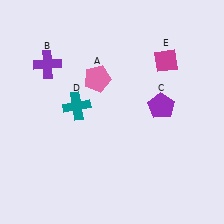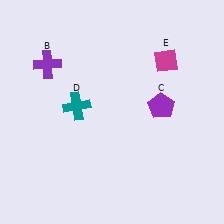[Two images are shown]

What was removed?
The pink pentagon (A) was removed in Image 2.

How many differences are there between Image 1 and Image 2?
There is 1 difference between the two images.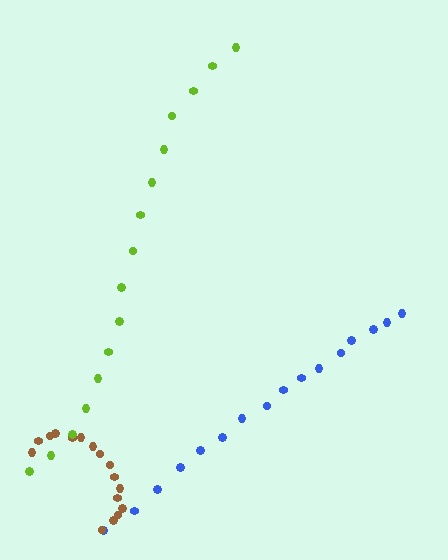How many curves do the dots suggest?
There are 3 distinct paths.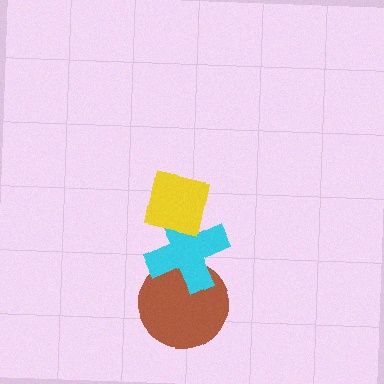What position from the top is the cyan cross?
The cyan cross is 2nd from the top.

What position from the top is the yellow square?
The yellow square is 1st from the top.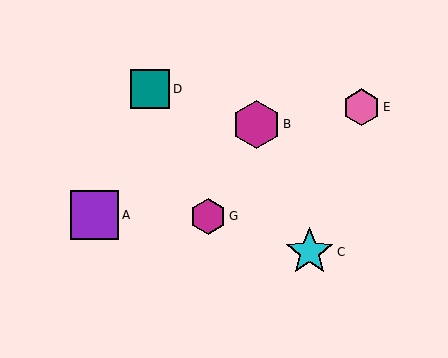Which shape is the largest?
The cyan star (labeled C) is the largest.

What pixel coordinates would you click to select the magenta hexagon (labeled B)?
Click at (256, 124) to select the magenta hexagon B.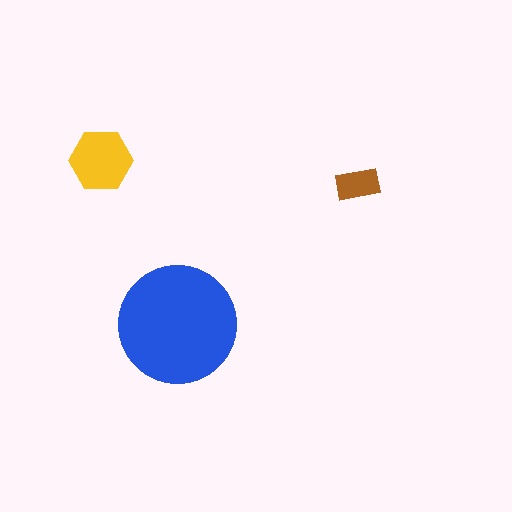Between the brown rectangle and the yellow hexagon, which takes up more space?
The yellow hexagon.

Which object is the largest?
The blue circle.